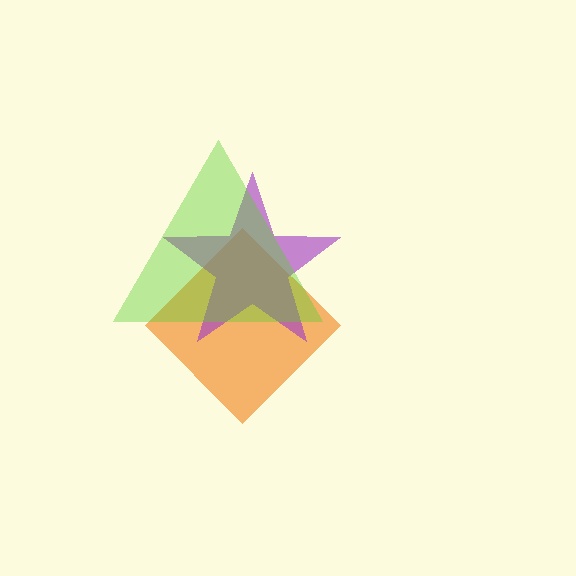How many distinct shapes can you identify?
There are 3 distinct shapes: an orange diamond, a purple star, a lime triangle.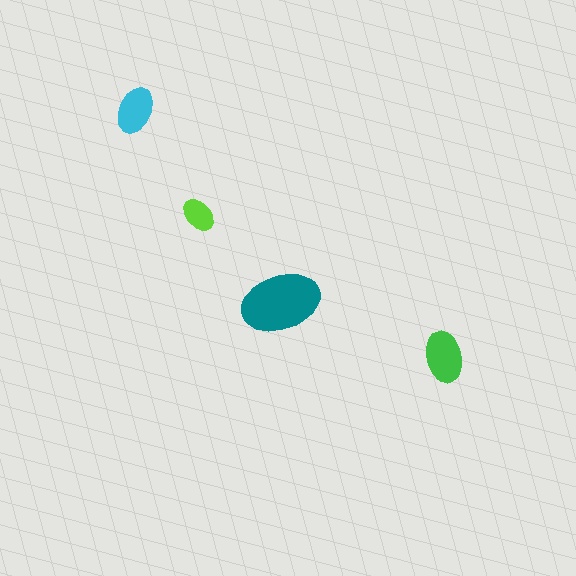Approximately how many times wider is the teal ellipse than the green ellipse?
About 1.5 times wider.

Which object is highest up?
The cyan ellipse is topmost.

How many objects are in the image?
There are 4 objects in the image.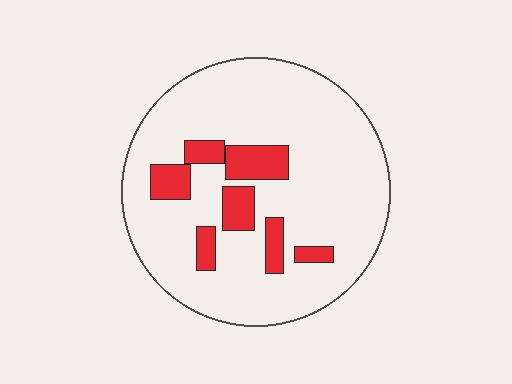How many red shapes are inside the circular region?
7.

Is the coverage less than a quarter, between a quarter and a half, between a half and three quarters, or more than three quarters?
Less than a quarter.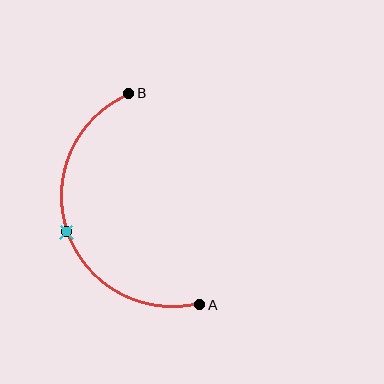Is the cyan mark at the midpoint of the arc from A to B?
Yes. The cyan mark lies on the arc at equal arc-length from both A and B — it is the arc midpoint.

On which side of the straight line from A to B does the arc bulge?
The arc bulges to the left of the straight line connecting A and B.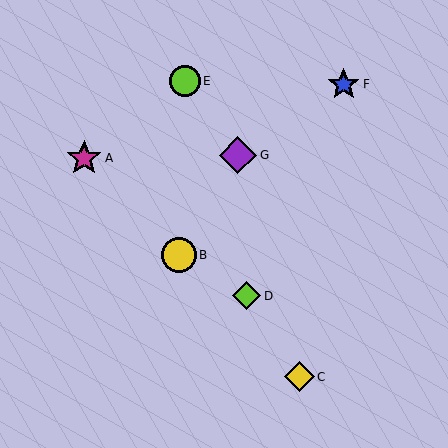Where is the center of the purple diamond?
The center of the purple diamond is at (238, 155).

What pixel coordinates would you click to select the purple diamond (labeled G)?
Click at (238, 155) to select the purple diamond G.